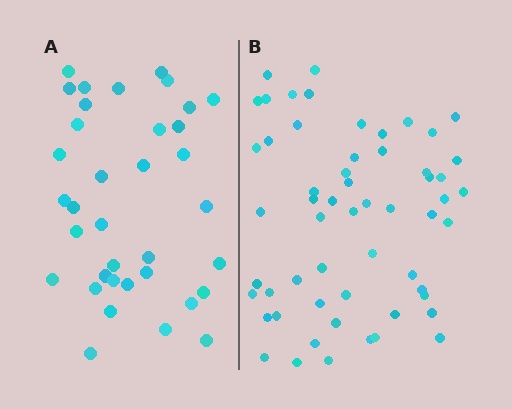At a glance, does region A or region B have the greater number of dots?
Region B (the right region) has more dots.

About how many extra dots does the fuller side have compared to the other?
Region B has approximately 20 more dots than region A.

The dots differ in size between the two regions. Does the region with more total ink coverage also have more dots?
No. Region A has more total ink coverage because its dots are larger, but region B actually contains more individual dots. Total area can be misleading — the number of items is what matters here.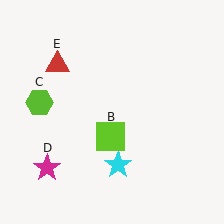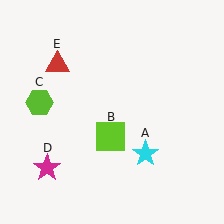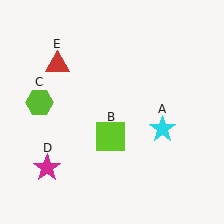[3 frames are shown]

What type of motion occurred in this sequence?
The cyan star (object A) rotated counterclockwise around the center of the scene.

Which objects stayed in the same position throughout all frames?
Lime square (object B) and lime hexagon (object C) and magenta star (object D) and red triangle (object E) remained stationary.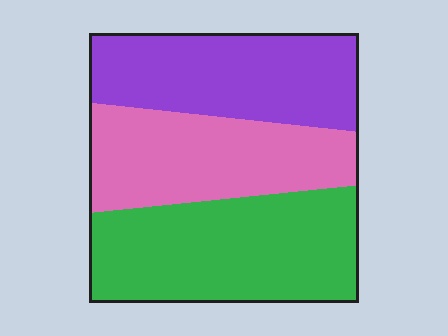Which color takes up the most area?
Green, at roughly 40%.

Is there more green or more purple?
Green.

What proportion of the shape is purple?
Purple covers 31% of the shape.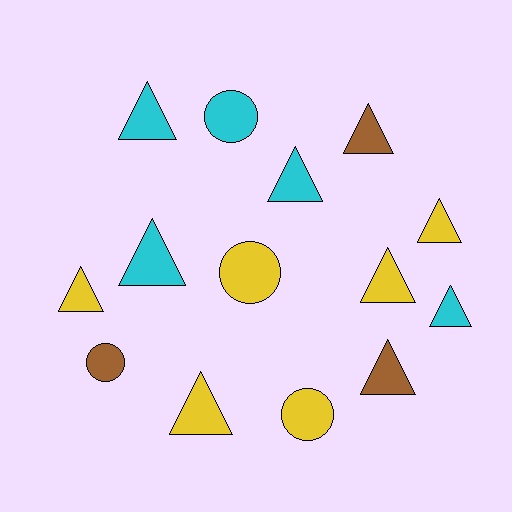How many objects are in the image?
There are 14 objects.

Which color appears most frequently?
Yellow, with 6 objects.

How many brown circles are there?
There is 1 brown circle.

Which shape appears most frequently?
Triangle, with 10 objects.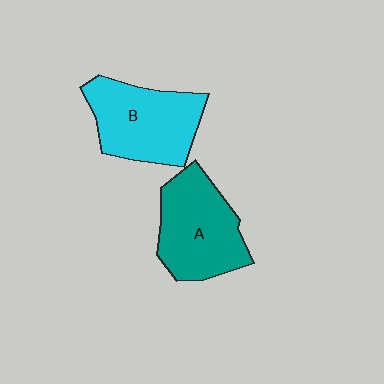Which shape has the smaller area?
Shape A (teal).